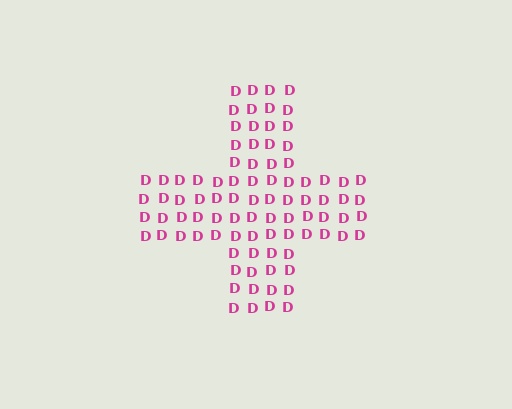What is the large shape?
The large shape is a cross.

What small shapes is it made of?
It is made of small letter D's.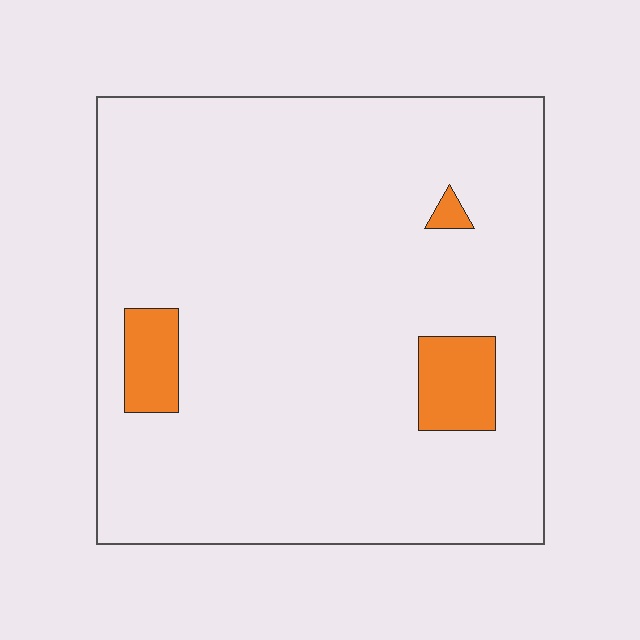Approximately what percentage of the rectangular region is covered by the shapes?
Approximately 5%.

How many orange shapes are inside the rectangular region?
3.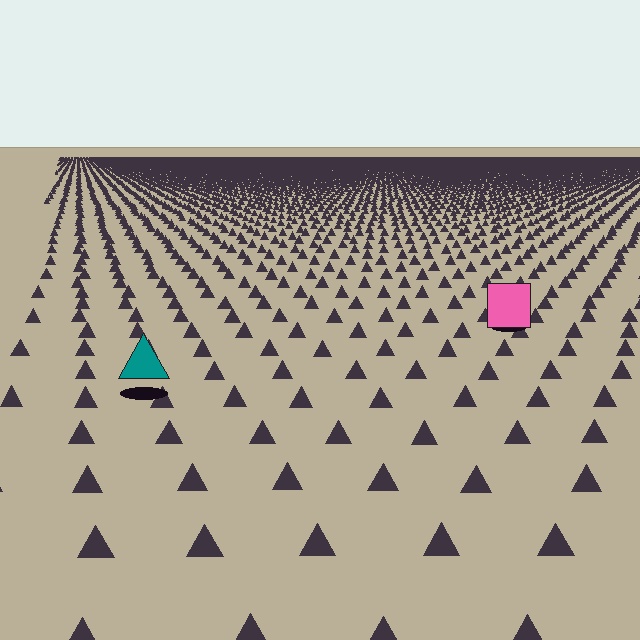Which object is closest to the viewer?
The teal triangle is closest. The texture marks near it are larger and more spread out.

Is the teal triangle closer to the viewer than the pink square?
Yes. The teal triangle is closer — you can tell from the texture gradient: the ground texture is coarser near it.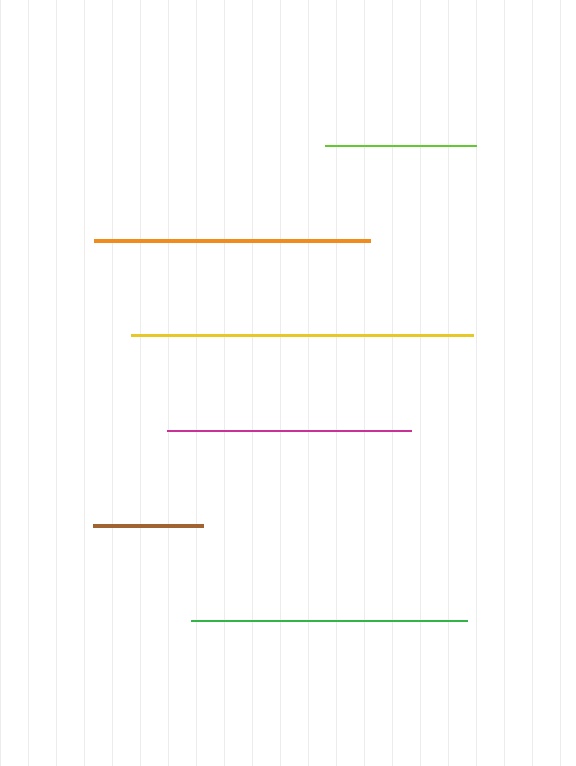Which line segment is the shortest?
The brown line is the shortest at approximately 110 pixels.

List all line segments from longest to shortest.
From longest to shortest: yellow, green, orange, magenta, lime, brown.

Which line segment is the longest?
The yellow line is the longest at approximately 343 pixels.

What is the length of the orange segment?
The orange segment is approximately 276 pixels long.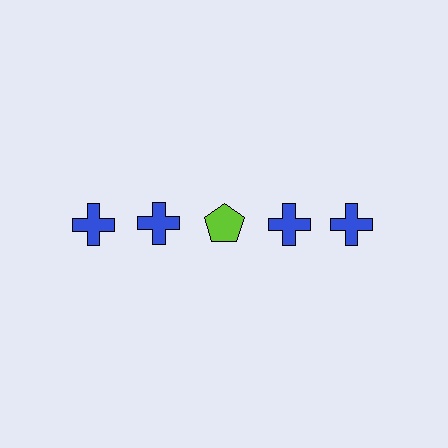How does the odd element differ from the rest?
It differs in both color (lime instead of blue) and shape (pentagon instead of cross).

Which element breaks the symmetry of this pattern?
The lime pentagon in the top row, center column breaks the symmetry. All other shapes are blue crosses.